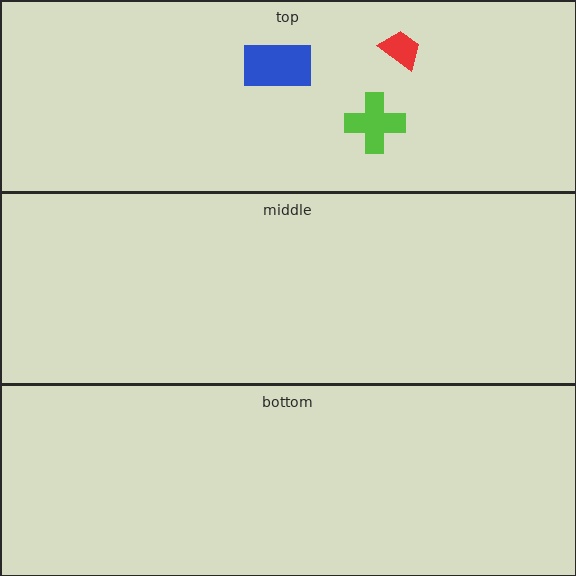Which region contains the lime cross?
The top region.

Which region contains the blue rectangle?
The top region.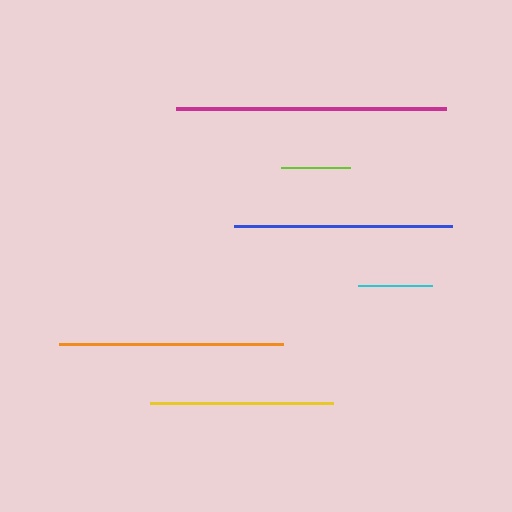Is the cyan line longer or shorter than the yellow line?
The yellow line is longer than the cyan line.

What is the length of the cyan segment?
The cyan segment is approximately 74 pixels long.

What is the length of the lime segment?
The lime segment is approximately 70 pixels long.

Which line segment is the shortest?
The lime line is the shortest at approximately 70 pixels.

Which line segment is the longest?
The magenta line is the longest at approximately 270 pixels.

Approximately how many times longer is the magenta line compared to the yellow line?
The magenta line is approximately 1.5 times the length of the yellow line.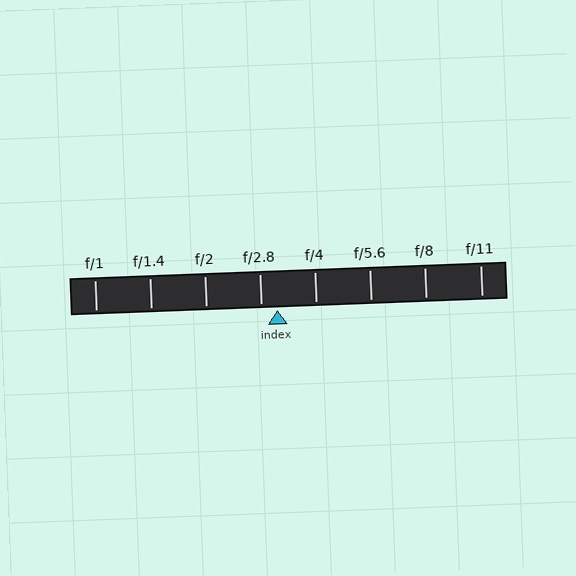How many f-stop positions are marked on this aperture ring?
There are 8 f-stop positions marked.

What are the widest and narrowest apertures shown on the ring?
The widest aperture shown is f/1 and the narrowest is f/11.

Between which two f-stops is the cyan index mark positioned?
The index mark is between f/2.8 and f/4.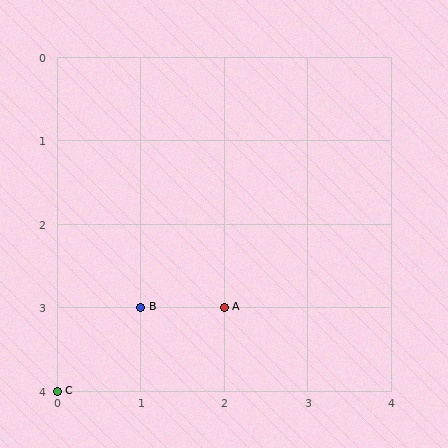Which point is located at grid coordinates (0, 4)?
Point C is at (0, 4).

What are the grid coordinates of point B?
Point B is at grid coordinates (1, 3).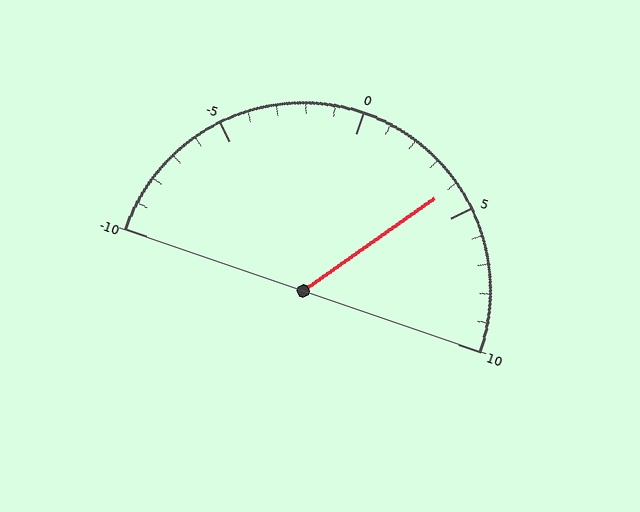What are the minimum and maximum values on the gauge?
The gauge ranges from -10 to 10.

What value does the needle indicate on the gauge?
The needle indicates approximately 4.